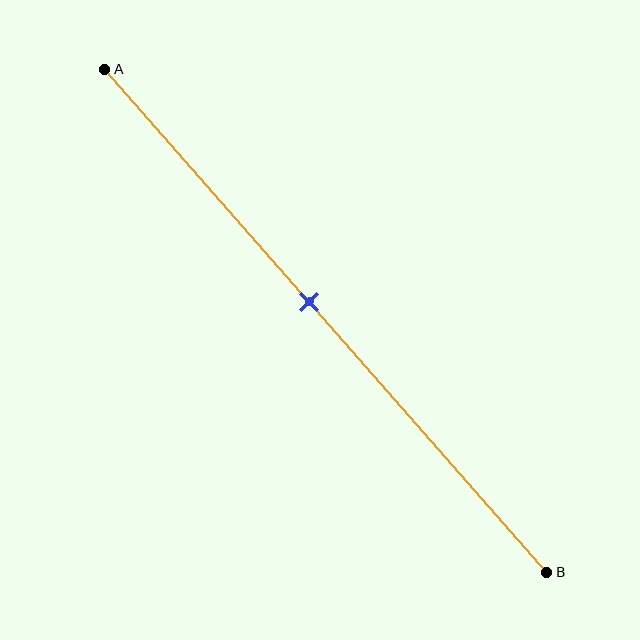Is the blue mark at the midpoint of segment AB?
No, the mark is at about 45% from A, not at the 50% midpoint.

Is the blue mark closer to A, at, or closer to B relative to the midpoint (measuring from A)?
The blue mark is closer to point A than the midpoint of segment AB.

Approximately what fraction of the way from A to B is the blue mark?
The blue mark is approximately 45% of the way from A to B.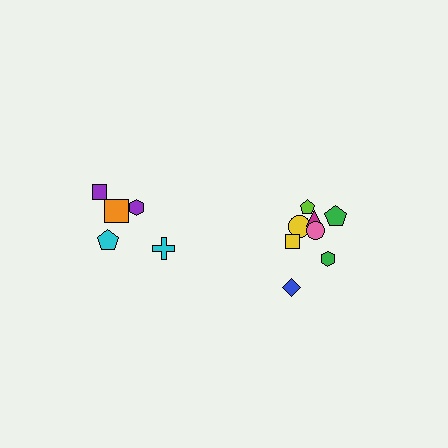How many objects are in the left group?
There are 5 objects.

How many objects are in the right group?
There are 8 objects.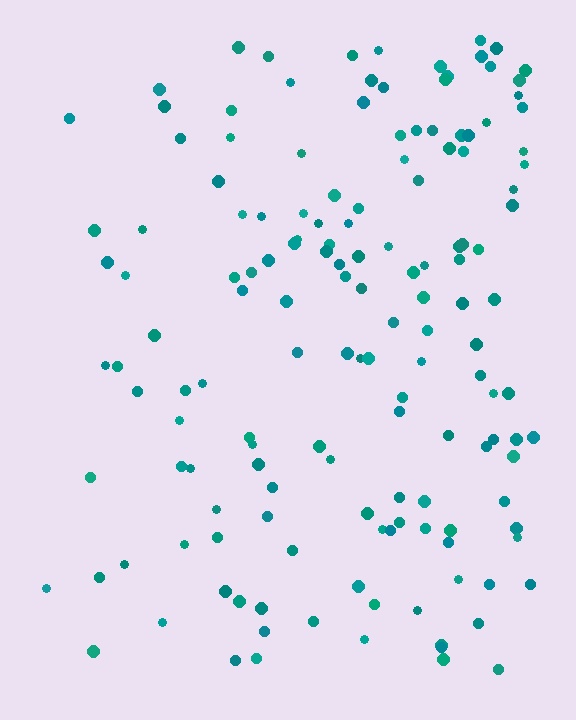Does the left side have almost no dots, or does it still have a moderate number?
Still a moderate number, just noticeably fewer than the right.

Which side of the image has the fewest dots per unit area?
The left.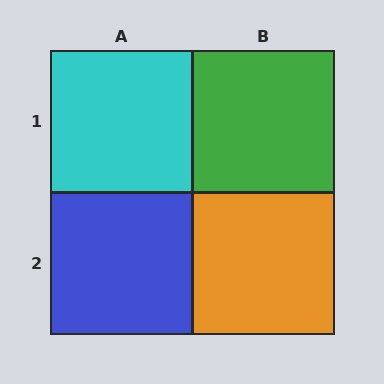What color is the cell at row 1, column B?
Green.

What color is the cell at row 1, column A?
Cyan.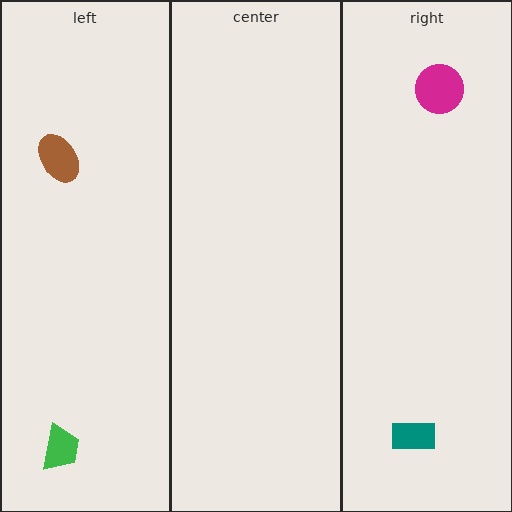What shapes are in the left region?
The brown ellipse, the green trapezoid.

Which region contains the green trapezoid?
The left region.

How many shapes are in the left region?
2.